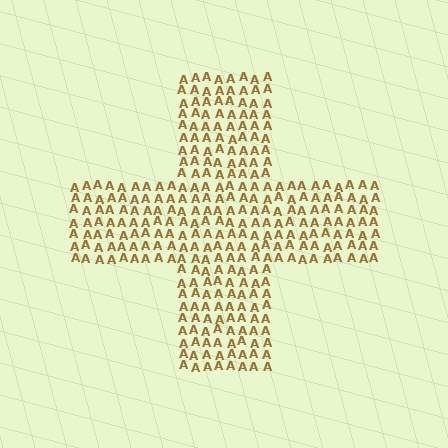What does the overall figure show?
The overall figure shows a cross.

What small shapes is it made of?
It is made of small letter A's.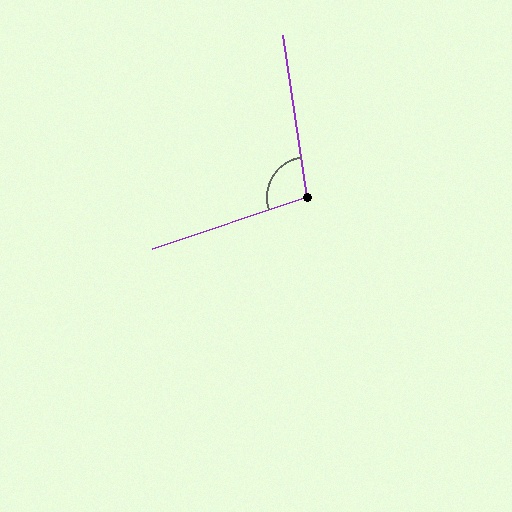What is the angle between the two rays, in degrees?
Approximately 100 degrees.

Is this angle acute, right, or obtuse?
It is obtuse.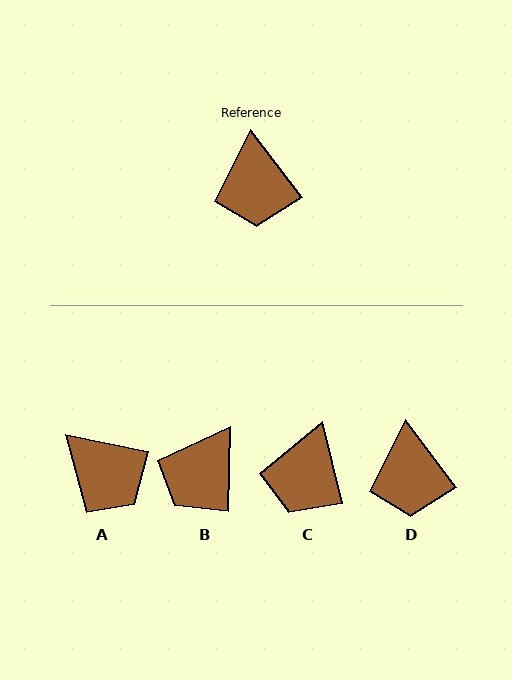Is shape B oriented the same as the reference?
No, it is off by about 39 degrees.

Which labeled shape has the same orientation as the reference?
D.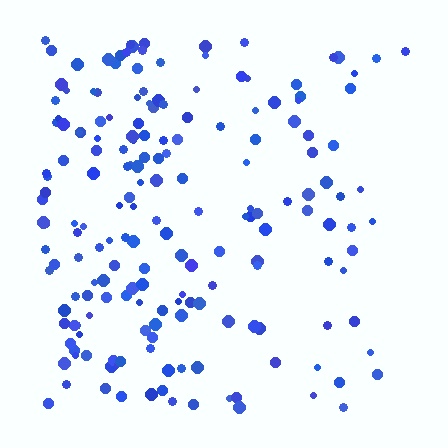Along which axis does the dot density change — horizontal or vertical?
Horizontal.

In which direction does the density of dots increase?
From right to left, with the left side densest.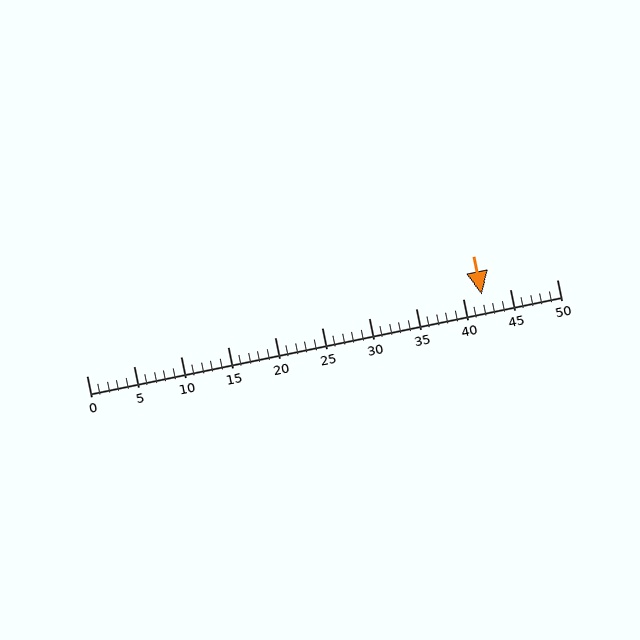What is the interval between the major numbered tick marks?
The major tick marks are spaced 5 units apart.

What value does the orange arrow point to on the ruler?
The orange arrow points to approximately 42.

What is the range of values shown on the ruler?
The ruler shows values from 0 to 50.